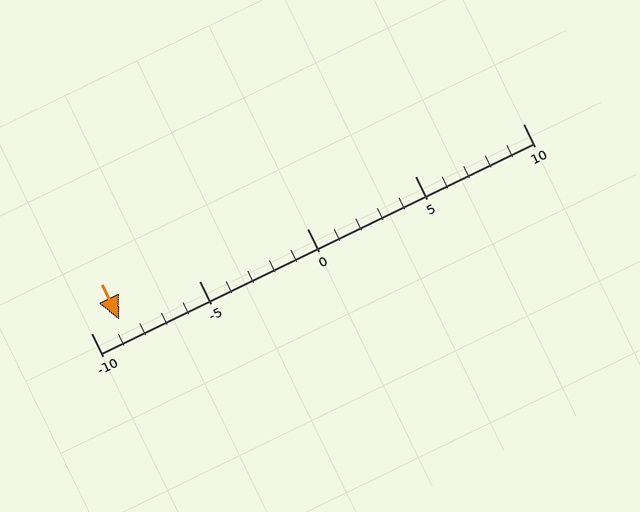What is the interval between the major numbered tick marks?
The major tick marks are spaced 5 units apart.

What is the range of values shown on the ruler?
The ruler shows values from -10 to 10.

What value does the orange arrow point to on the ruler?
The orange arrow points to approximately -9.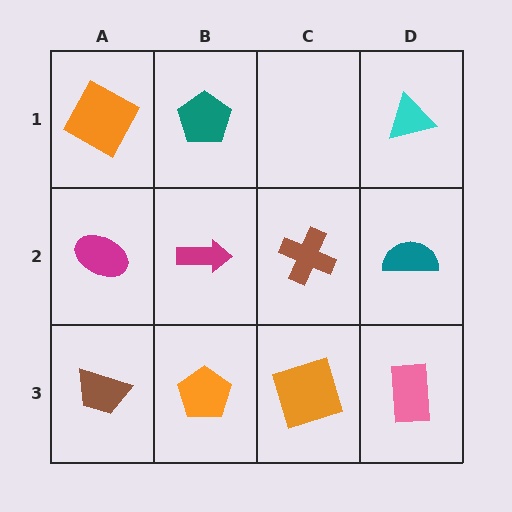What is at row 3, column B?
An orange pentagon.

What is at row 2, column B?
A magenta arrow.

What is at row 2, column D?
A teal semicircle.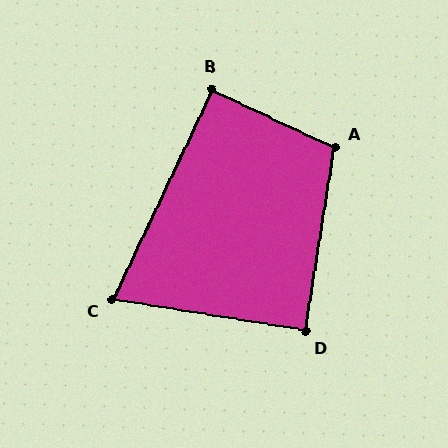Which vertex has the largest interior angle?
A, at approximately 106 degrees.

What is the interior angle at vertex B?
Approximately 90 degrees (approximately right).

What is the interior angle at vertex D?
Approximately 90 degrees (approximately right).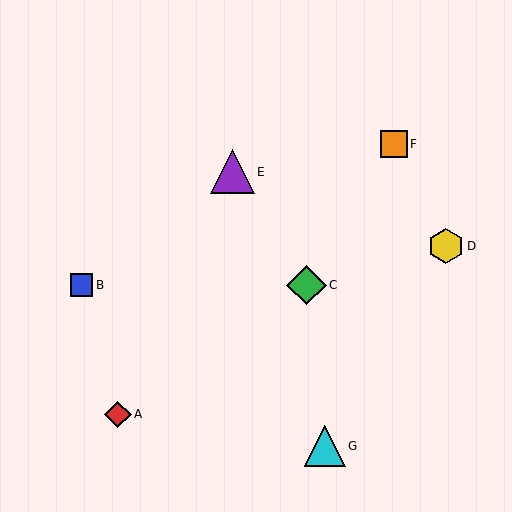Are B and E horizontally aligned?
No, B is at y≈285 and E is at y≈172.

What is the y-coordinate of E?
Object E is at y≈172.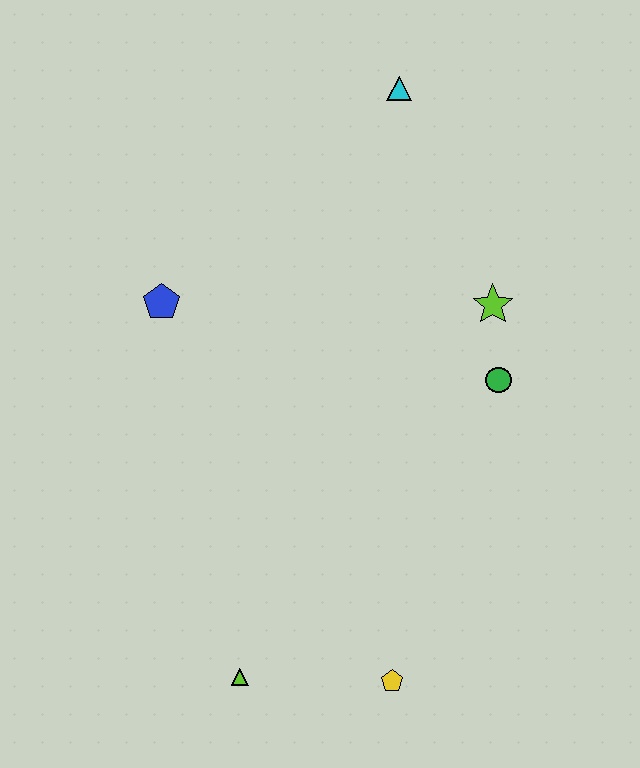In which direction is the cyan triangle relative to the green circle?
The cyan triangle is above the green circle.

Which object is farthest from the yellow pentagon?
The cyan triangle is farthest from the yellow pentagon.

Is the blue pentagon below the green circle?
No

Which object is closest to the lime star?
The green circle is closest to the lime star.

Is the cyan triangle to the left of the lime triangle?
No